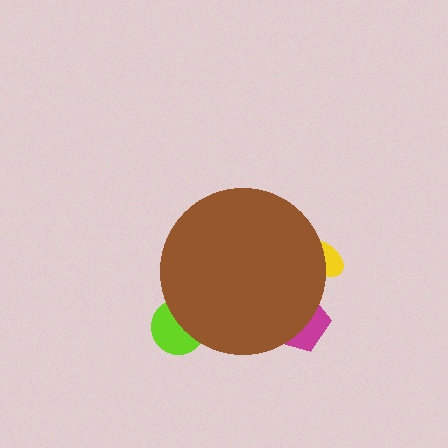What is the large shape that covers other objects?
A brown circle.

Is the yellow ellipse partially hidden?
Yes, the yellow ellipse is partially hidden behind the brown circle.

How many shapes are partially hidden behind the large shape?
3 shapes are partially hidden.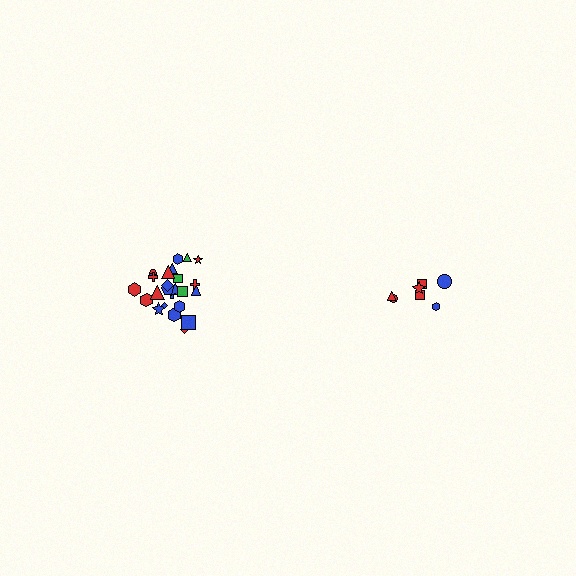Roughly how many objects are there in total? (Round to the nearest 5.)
Roughly 30 objects in total.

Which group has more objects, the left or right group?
The left group.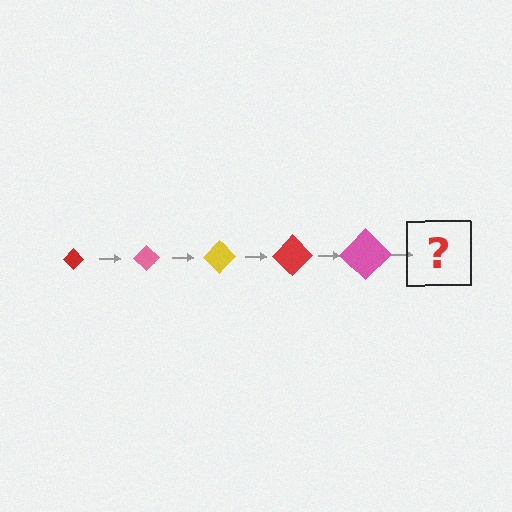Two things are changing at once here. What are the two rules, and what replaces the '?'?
The two rules are that the diamond grows larger each step and the color cycles through red, pink, and yellow. The '?' should be a yellow diamond, larger than the previous one.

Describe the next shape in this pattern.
It should be a yellow diamond, larger than the previous one.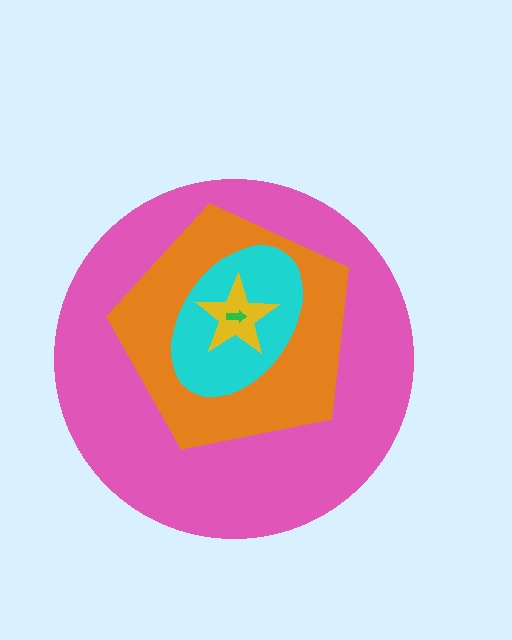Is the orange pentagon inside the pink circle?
Yes.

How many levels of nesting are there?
5.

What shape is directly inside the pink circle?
The orange pentagon.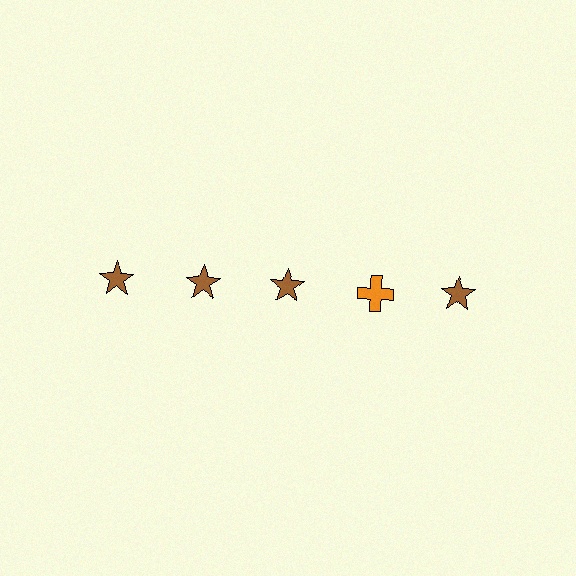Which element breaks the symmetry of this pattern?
The orange cross in the top row, second from right column breaks the symmetry. All other shapes are brown stars.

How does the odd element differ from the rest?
It differs in both color (orange instead of brown) and shape (cross instead of star).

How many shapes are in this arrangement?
There are 5 shapes arranged in a grid pattern.